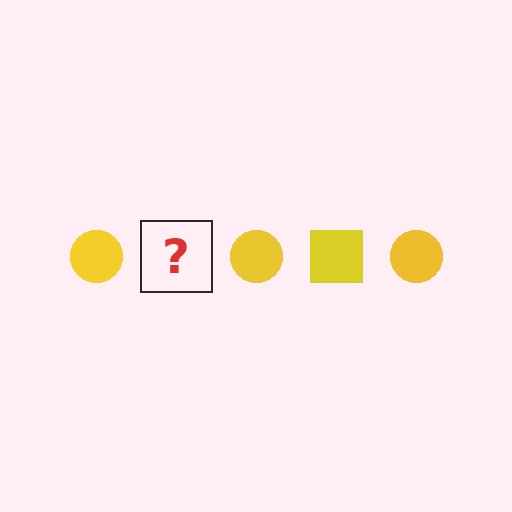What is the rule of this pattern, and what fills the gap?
The rule is that the pattern cycles through circle, square shapes in yellow. The gap should be filled with a yellow square.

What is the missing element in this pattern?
The missing element is a yellow square.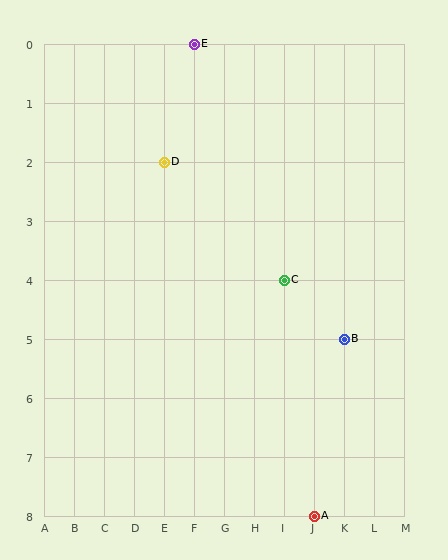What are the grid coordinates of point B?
Point B is at grid coordinates (K, 5).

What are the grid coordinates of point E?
Point E is at grid coordinates (F, 0).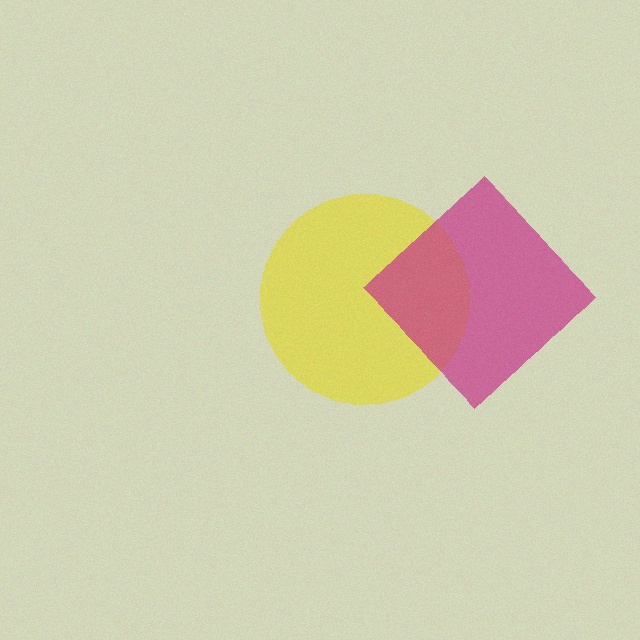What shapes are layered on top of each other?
The layered shapes are: a yellow circle, a magenta diamond.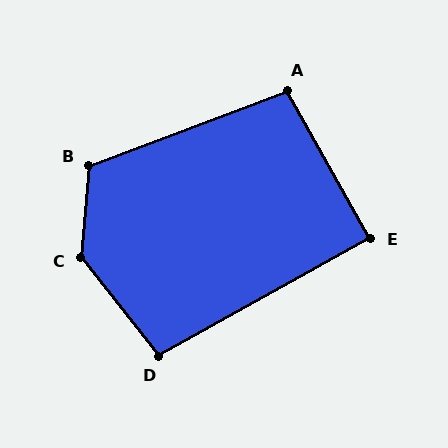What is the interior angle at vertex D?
Approximately 99 degrees (obtuse).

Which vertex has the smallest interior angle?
E, at approximately 90 degrees.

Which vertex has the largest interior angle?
C, at approximately 137 degrees.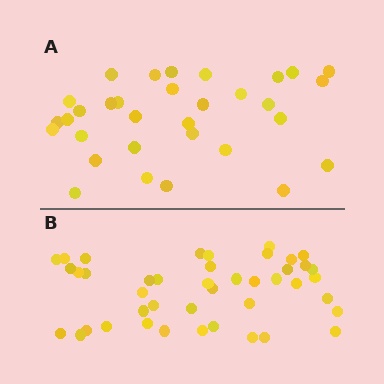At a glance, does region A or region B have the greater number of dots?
Region B (the bottom region) has more dots.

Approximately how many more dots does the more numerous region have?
Region B has roughly 12 or so more dots than region A.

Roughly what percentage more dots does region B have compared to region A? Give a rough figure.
About 35% more.